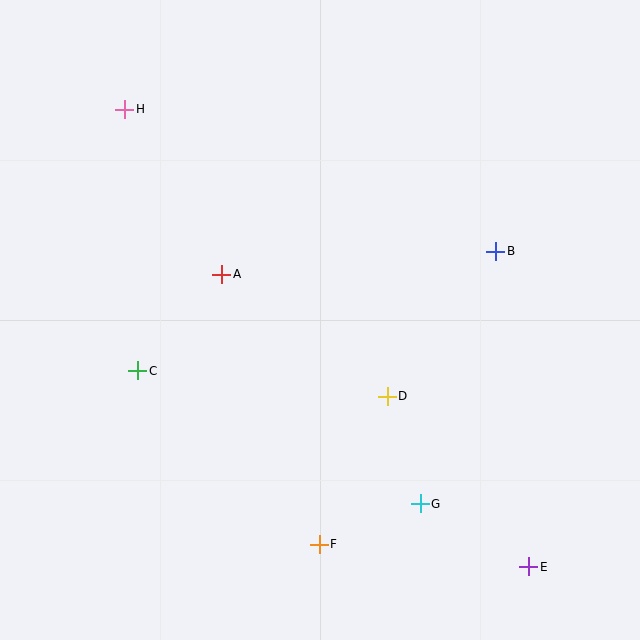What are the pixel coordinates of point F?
Point F is at (319, 544).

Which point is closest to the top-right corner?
Point B is closest to the top-right corner.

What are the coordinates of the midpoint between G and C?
The midpoint between G and C is at (279, 437).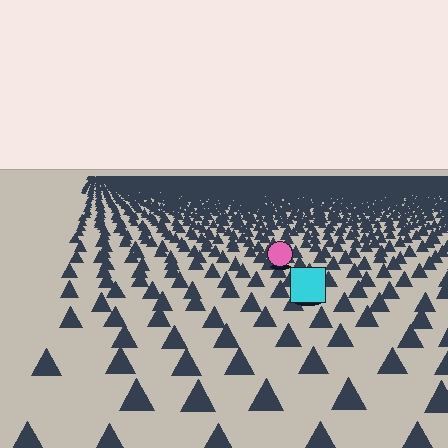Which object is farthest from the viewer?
The pink circle is farthest from the viewer. It appears smaller and the ground texture around it is denser.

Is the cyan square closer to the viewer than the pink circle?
Yes. The cyan square is closer — you can tell from the texture gradient: the ground texture is coarser near it.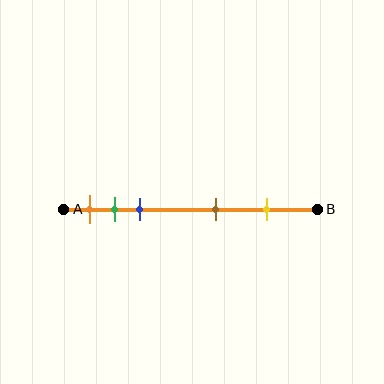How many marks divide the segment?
There are 5 marks dividing the segment.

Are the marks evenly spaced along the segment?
No, the marks are not evenly spaced.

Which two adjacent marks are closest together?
The green and blue marks are the closest adjacent pair.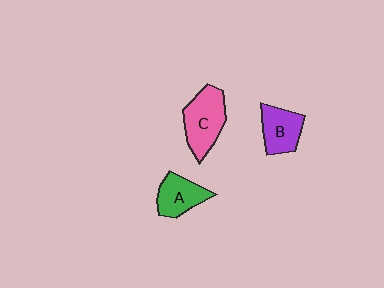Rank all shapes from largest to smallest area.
From largest to smallest: C (pink), B (purple), A (green).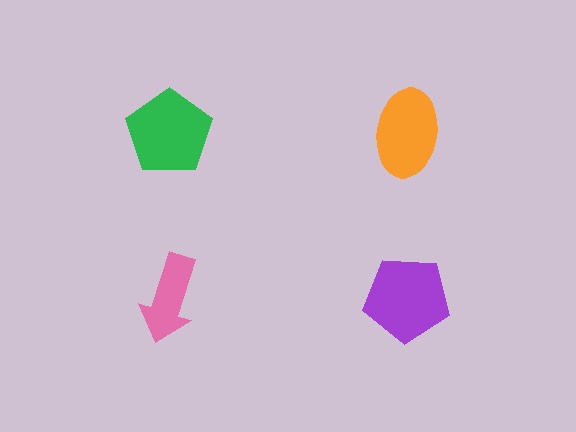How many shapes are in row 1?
2 shapes.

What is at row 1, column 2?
An orange ellipse.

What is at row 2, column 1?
A pink arrow.